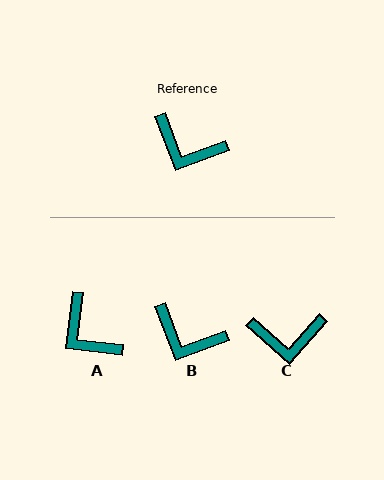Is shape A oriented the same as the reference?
No, it is off by about 27 degrees.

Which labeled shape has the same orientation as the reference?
B.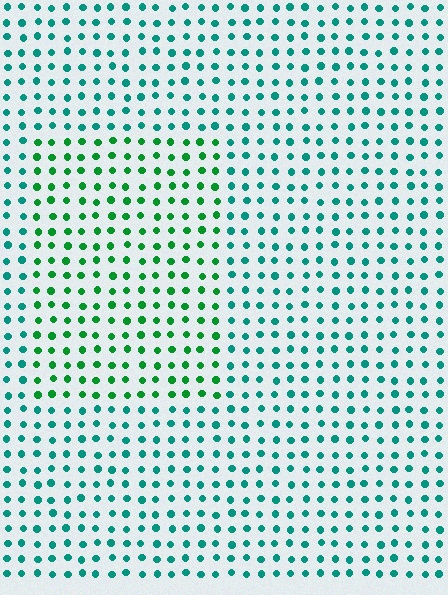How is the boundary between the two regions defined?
The boundary is defined purely by a slight shift in hue (about 36 degrees). Spacing, size, and orientation are identical on both sides.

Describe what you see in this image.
The image is filled with small teal elements in a uniform arrangement. A rectangle-shaped region is visible where the elements are tinted to a slightly different hue, forming a subtle color boundary.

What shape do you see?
I see a rectangle.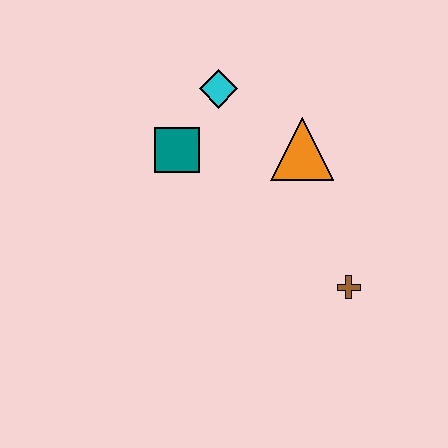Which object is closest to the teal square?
The cyan diamond is closest to the teal square.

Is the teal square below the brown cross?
No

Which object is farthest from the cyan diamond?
The brown cross is farthest from the cyan diamond.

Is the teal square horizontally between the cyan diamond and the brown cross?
No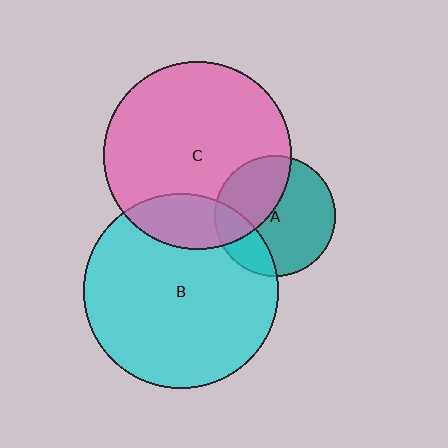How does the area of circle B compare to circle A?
Approximately 2.6 times.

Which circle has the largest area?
Circle B (cyan).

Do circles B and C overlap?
Yes.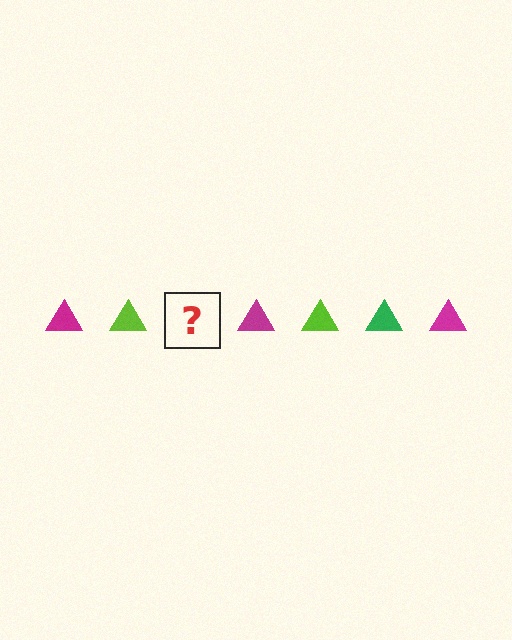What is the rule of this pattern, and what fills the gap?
The rule is that the pattern cycles through magenta, lime, green triangles. The gap should be filled with a green triangle.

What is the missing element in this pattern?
The missing element is a green triangle.